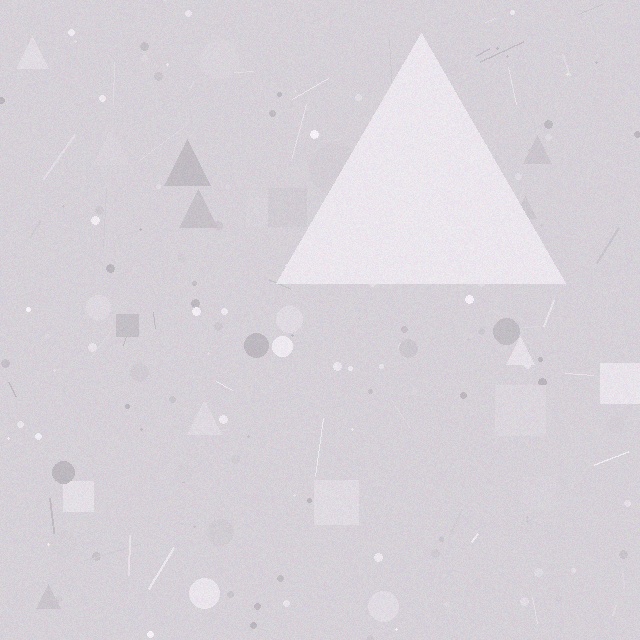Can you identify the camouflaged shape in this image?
The camouflaged shape is a triangle.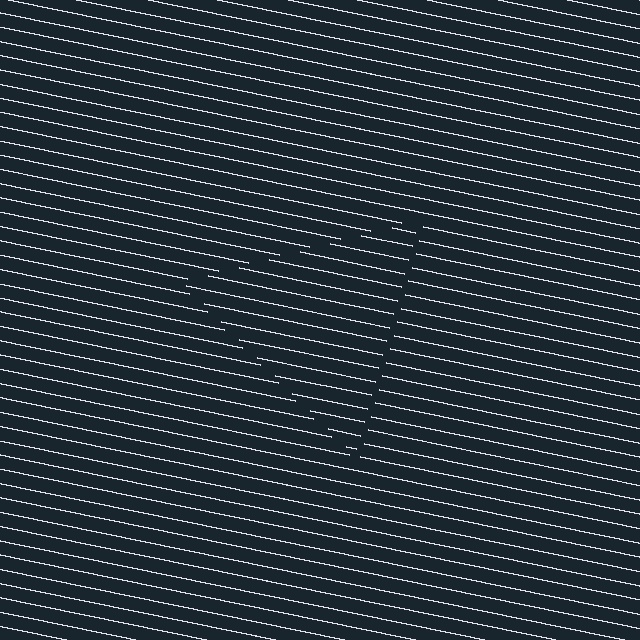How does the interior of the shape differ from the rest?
The interior of the shape contains the same grating, shifted by half a period — the contour is defined by the phase discontinuity where line-ends from the inner and outer gratings abut.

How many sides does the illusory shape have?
3 sides — the line-ends trace a triangle.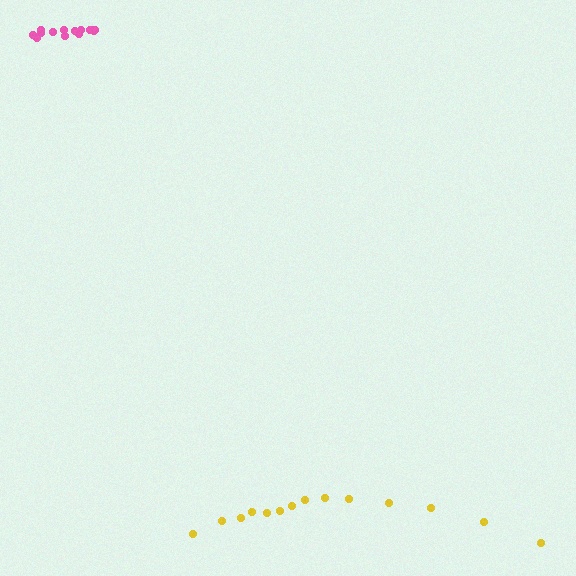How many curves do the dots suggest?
There are 2 distinct paths.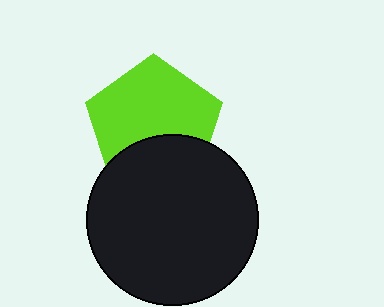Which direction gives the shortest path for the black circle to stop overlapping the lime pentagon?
Moving down gives the shortest separation.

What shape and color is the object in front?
The object in front is a black circle.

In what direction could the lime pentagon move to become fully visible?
The lime pentagon could move up. That would shift it out from behind the black circle entirely.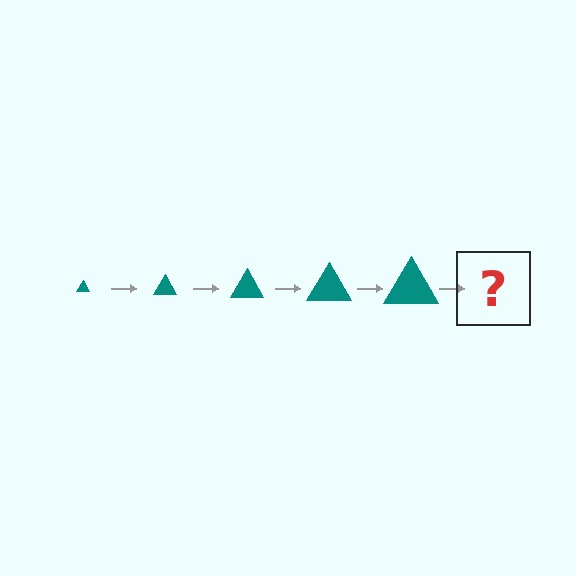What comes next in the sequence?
The next element should be a teal triangle, larger than the previous one.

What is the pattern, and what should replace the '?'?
The pattern is that the triangle gets progressively larger each step. The '?' should be a teal triangle, larger than the previous one.